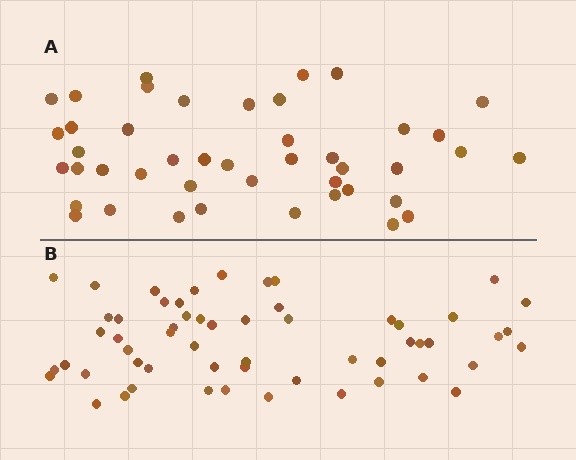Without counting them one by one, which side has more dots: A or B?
Region B (the bottom region) has more dots.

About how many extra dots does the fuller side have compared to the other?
Region B has approximately 15 more dots than region A.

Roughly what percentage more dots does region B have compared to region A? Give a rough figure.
About 30% more.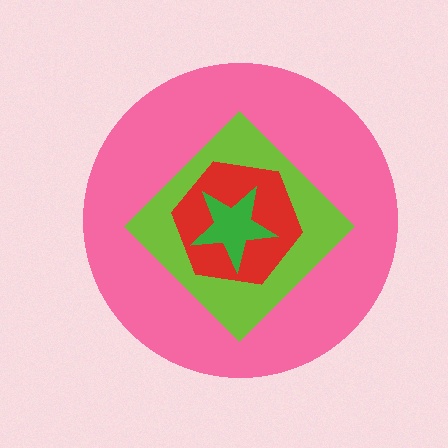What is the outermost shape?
The pink circle.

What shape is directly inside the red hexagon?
The green star.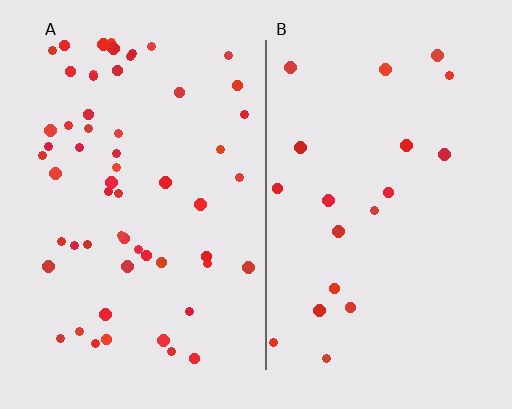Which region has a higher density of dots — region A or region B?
A (the left).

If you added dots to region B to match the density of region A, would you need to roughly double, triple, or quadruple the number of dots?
Approximately triple.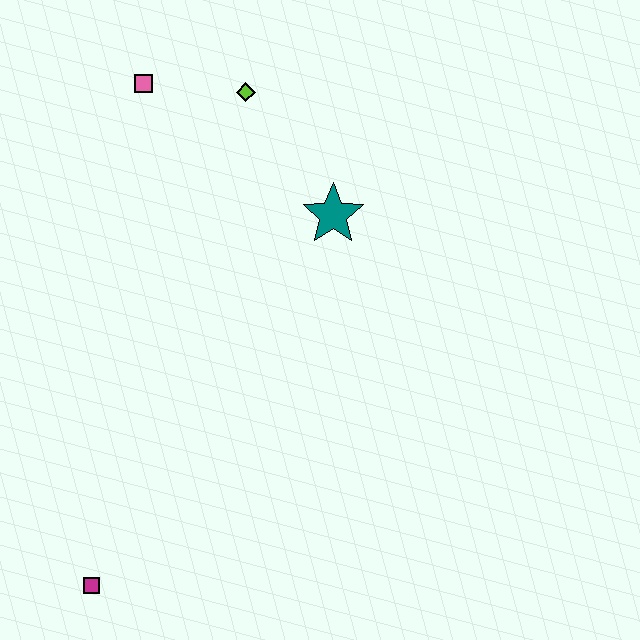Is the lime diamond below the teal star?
No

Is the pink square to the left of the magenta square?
No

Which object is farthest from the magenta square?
The lime diamond is farthest from the magenta square.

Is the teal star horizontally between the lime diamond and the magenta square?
No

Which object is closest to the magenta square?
The teal star is closest to the magenta square.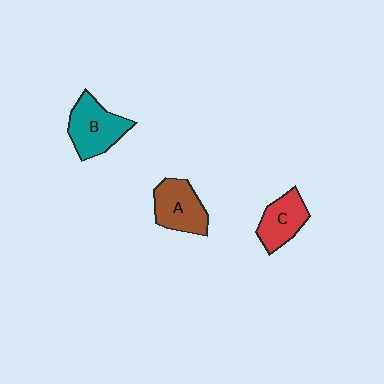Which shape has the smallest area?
Shape C (red).